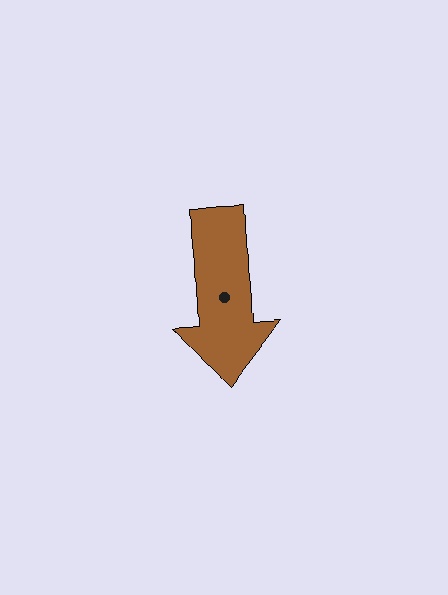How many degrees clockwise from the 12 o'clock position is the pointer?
Approximately 177 degrees.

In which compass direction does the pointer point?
South.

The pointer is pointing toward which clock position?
Roughly 6 o'clock.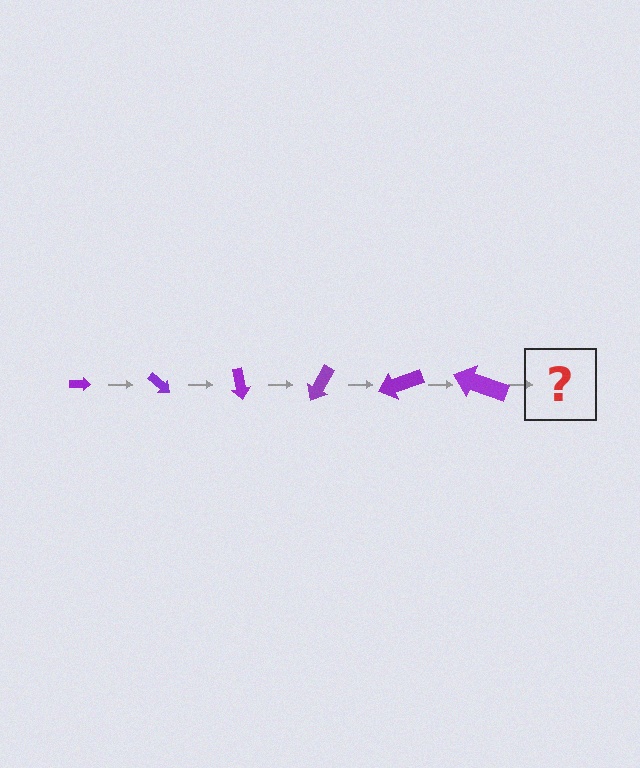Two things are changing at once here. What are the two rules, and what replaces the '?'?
The two rules are that the arrow grows larger each step and it rotates 40 degrees each step. The '?' should be an arrow, larger than the previous one and rotated 240 degrees from the start.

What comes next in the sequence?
The next element should be an arrow, larger than the previous one and rotated 240 degrees from the start.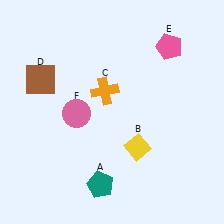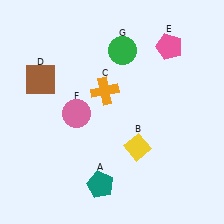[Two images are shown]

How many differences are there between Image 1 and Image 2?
There is 1 difference between the two images.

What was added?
A green circle (G) was added in Image 2.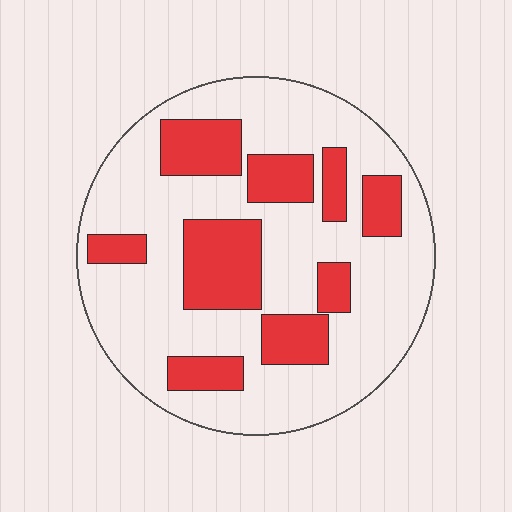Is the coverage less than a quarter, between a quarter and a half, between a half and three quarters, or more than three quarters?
Between a quarter and a half.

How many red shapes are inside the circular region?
9.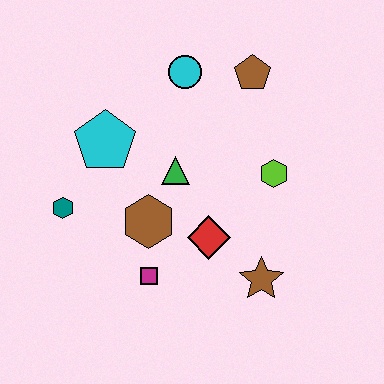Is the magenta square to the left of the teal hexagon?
No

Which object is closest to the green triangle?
The brown hexagon is closest to the green triangle.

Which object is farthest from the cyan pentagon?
The brown star is farthest from the cyan pentagon.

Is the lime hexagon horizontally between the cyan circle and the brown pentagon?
No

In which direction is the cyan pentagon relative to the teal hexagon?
The cyan pentagon is above the teal hexagon.